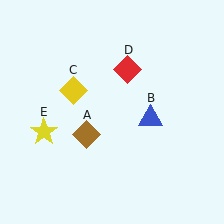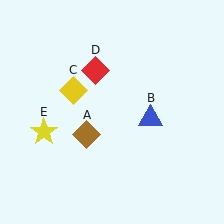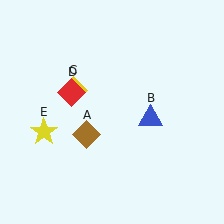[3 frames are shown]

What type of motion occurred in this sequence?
The red diamond (object D) rotated counterclockwise around the center of the scene.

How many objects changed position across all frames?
1 object changed position: red diamond (object D).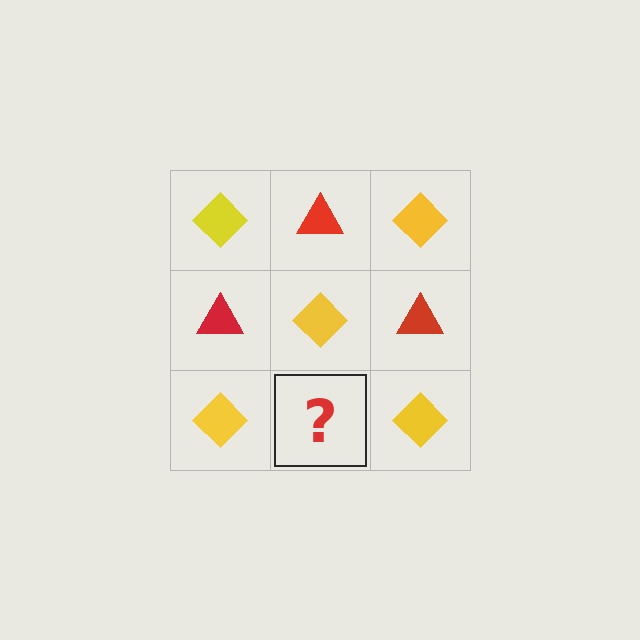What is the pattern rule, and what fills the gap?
The rule is that it alternates yellow diamond and red triangle in a checkerboard pattern. The gap should be filled with a red triangle.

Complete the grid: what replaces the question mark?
The question mark should be replaced with a red triangle.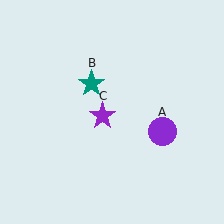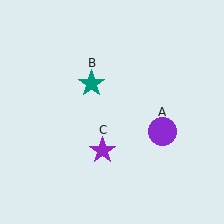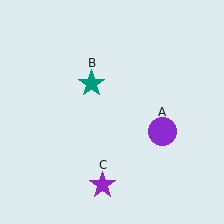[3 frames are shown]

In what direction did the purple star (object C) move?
The purple star (object C) moved down.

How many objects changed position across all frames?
1 object changed position: purple star (object C).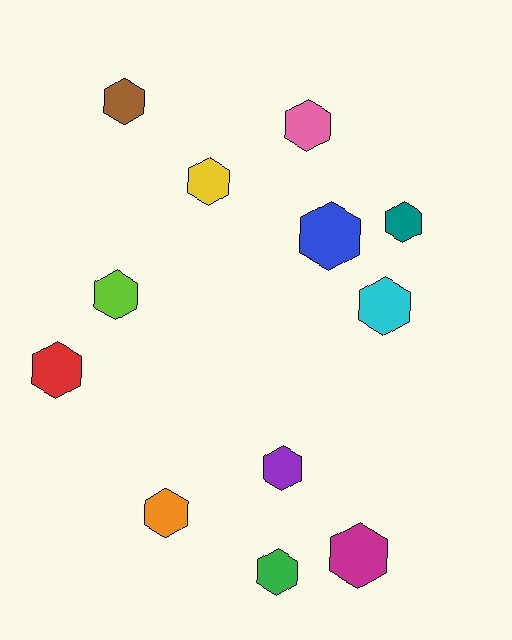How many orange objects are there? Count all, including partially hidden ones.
There is 1 orange object.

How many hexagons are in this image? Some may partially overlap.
There are 12 hexagons.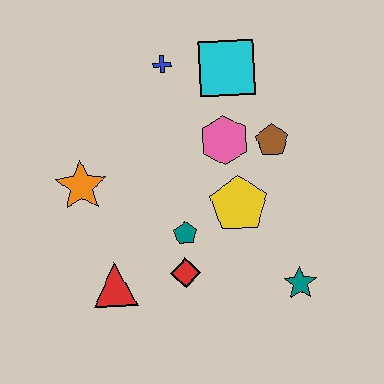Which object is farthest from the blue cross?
The teal star is farthest from the blue cross.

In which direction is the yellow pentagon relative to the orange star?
The yellow pentagon is to the right of the orange star.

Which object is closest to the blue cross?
The cyan square is closest to the blue cross.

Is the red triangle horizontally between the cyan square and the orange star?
Yes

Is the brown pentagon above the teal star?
Yes